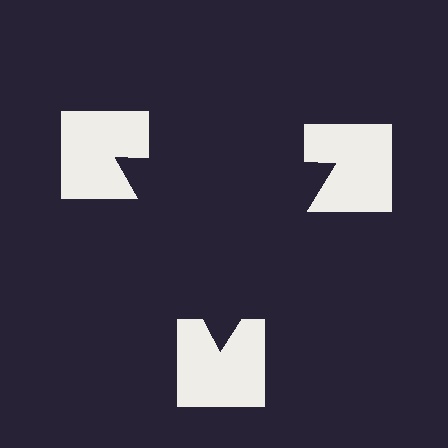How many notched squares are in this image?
There are 3 — one at each vertex of the illusory triangle.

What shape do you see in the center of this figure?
An illusory triangle — its edges are inferred from the aligned wedge cuts in the notched squares, not physically drawn.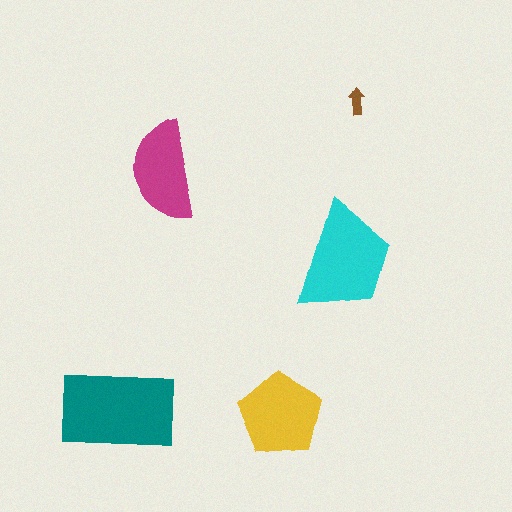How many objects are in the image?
There are 5 objects in the image.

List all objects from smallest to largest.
The brown arrow, the magenta semicircle, the yellow pentagon, the cyan trapezoid, the teal rectangle.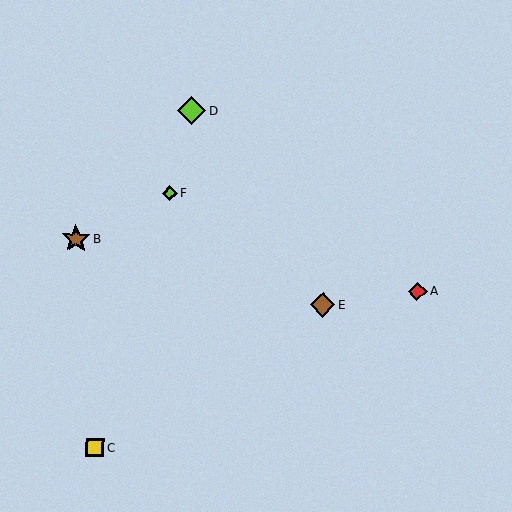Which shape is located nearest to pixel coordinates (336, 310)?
The brown diamond (labeled E) at (323, 305) is nearest to that location.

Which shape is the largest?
The brown star (labeled B) is the largest.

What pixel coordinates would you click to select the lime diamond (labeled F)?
Click at (170, 193) to select the lime diamond F.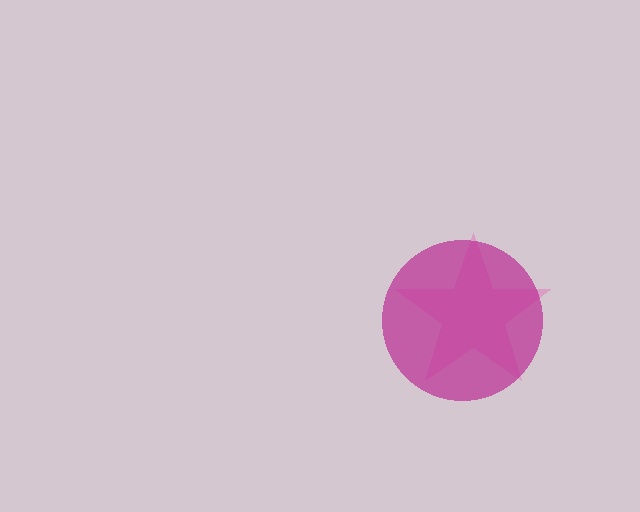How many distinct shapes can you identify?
There are 2 distinct shapes: a pink star, a magenta circle.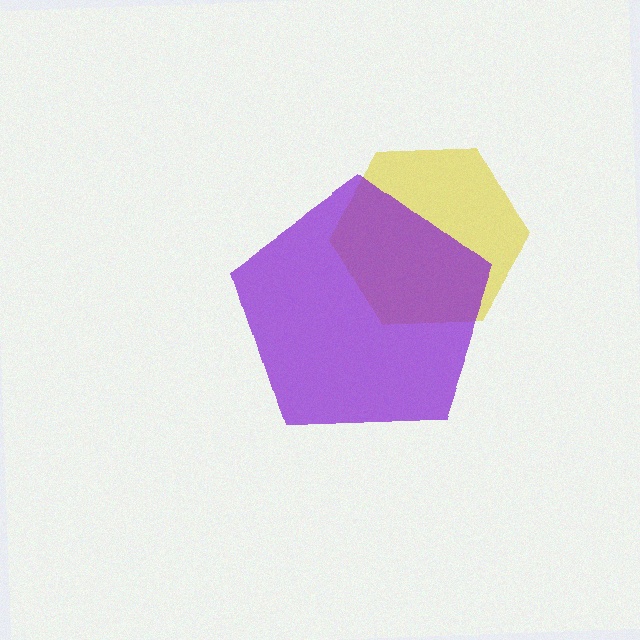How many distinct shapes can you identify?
There are 2 distinct shapes: a yellow hexagon, a purple pentagon.